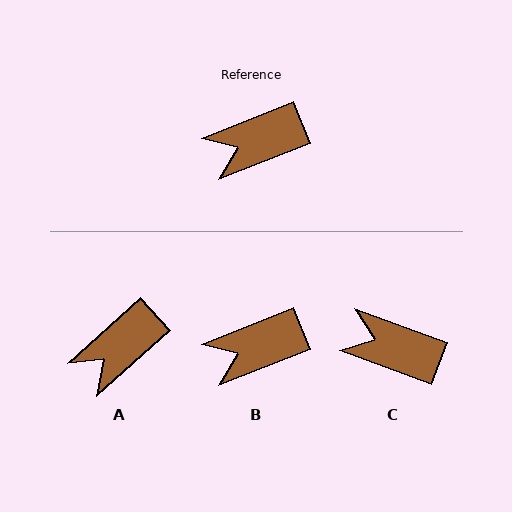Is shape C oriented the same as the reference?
No, it is off by about 42 degrees.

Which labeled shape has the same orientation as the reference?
B.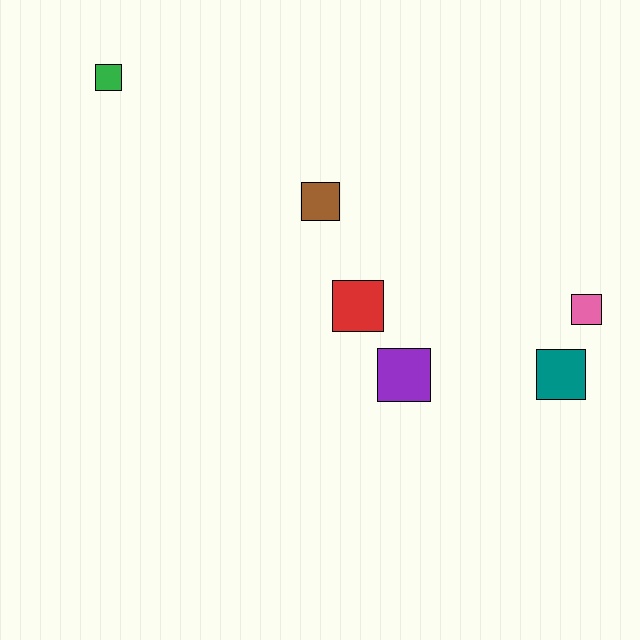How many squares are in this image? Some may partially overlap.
There are 6 squares.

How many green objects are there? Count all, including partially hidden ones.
There is 1 green object.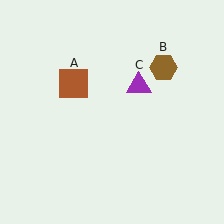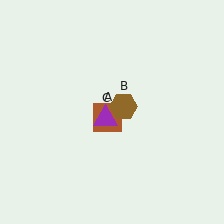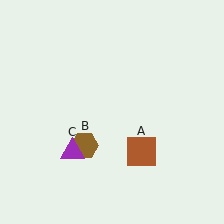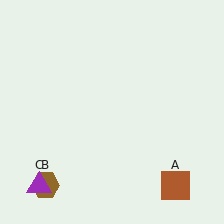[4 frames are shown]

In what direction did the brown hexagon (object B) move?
The brown hexagon (object B) moved down and to the left.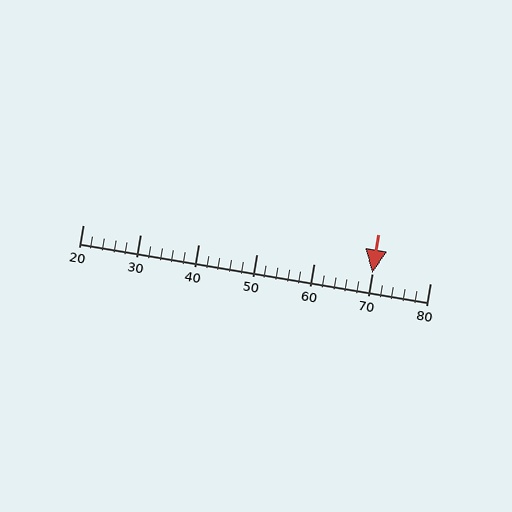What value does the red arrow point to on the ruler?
The red arrow points to approximately 70.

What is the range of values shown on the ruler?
The ruler shows values from 20 to 80.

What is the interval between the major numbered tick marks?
The major tick marks are spaced 10 units apart.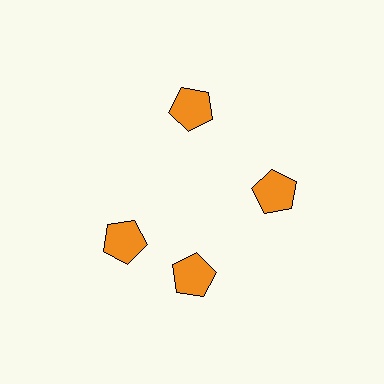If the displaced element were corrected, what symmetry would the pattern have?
It would have 4-fold rotational symmetry — the pattern would map onto itself every 90 degrees.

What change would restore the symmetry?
The symmetry would be restored by rotating it back into even spacing with its neighbors so that all 4 pentagons sit at equal angles and equal distance from the center.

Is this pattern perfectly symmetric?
No. The 4 orange pentagons are arranged in a ring, but one element near the 9 o'clock position is rotated out of alignment along the ring, breaking the 4-fold rotational symmetry.